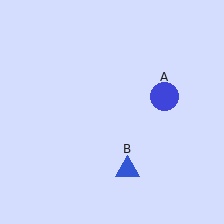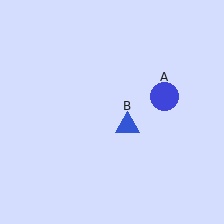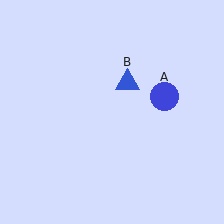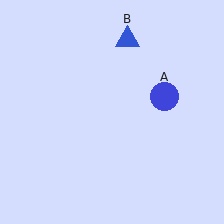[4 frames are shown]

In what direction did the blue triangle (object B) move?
The blue triangle (object B) moved up.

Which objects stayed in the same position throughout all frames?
Blue circle (object A) remained stationary.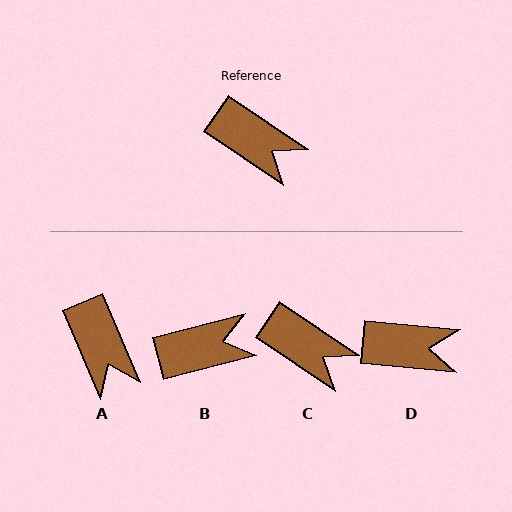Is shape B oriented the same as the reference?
No, it is off by about 49 degrees.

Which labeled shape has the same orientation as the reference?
C.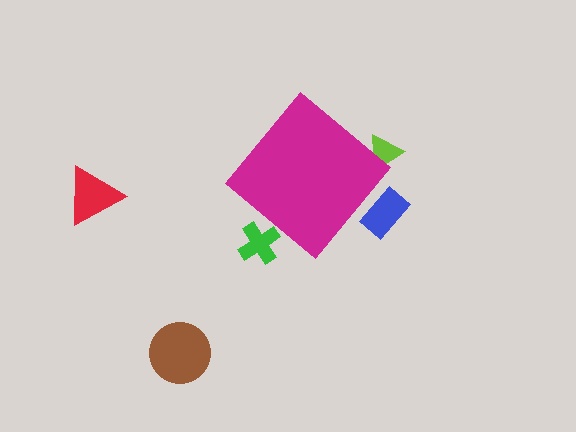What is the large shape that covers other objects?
A magenta diamond.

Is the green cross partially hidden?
Yes, the green cross is partially hidden behind the magenta diamond.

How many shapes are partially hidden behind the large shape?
3 shapes are partially hidden.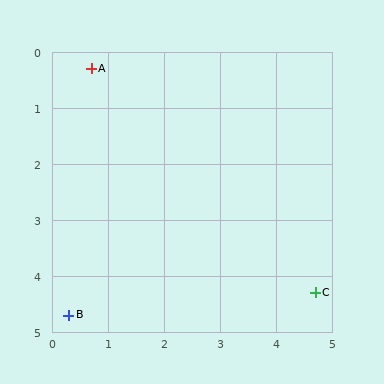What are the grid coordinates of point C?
Point C is at approximately (4.7, 4.3).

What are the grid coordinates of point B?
Point B is at approximately (0.3, 4.7).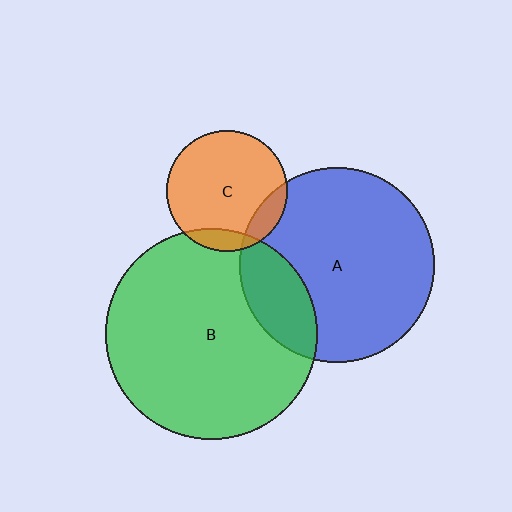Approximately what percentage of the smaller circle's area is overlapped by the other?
Approximately 10%.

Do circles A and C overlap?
Yes.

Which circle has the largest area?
Circle B (green).